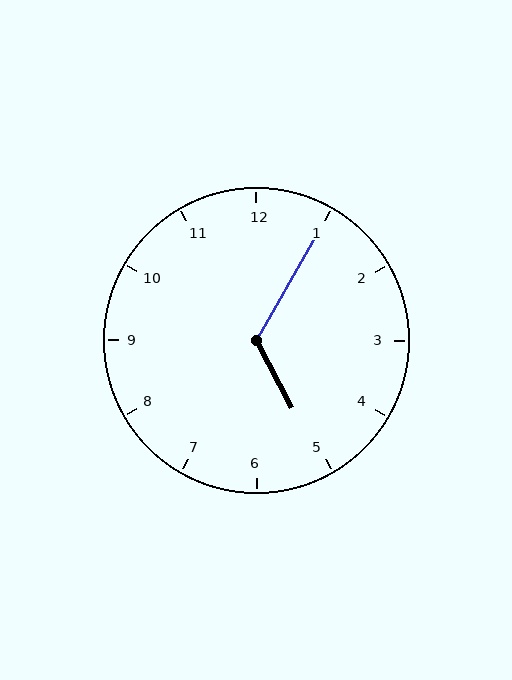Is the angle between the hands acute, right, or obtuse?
It is obtuse.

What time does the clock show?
5:05.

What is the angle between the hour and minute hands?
Approximately 122 degrees.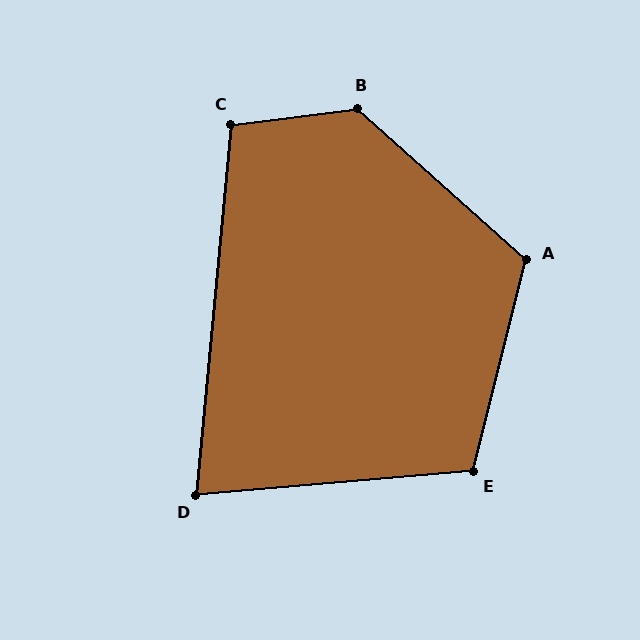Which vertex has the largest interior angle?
B, at approximately 131 degrees.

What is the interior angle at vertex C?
Approximately 103 degrees (obtuse).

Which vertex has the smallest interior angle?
D, at approximately 80 degrees.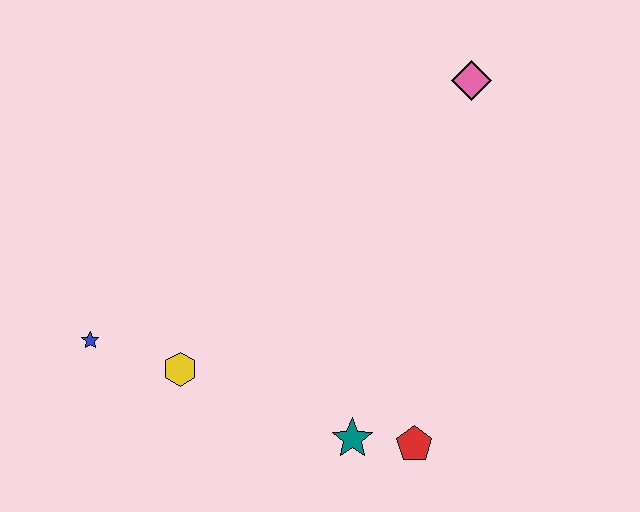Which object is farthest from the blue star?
The pink diamond is farthest from the blue star.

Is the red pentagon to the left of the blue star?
No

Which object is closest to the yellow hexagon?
The blue star is closest to the yellow hexagon.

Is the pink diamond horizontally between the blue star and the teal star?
No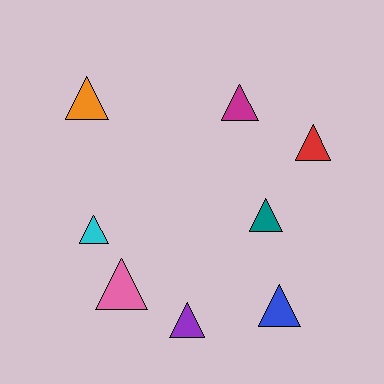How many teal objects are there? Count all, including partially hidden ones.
There is 1 teal object.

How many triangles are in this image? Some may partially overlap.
There are 8 triangles.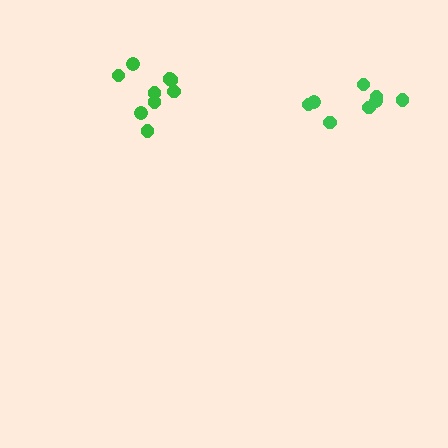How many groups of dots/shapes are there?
There are 2 groups.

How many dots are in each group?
Group 1: 9 dots, Group 2: 8 dots (17 total).